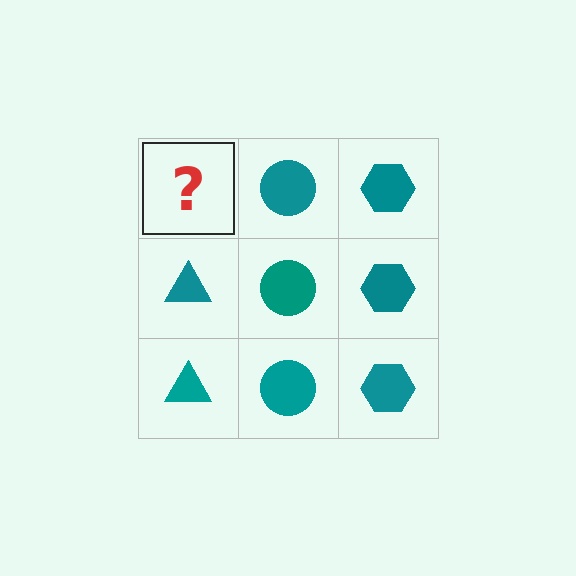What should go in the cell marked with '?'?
The missing cell should contain a teal triangle.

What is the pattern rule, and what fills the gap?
The rule is that each column has a consistent shape. The gap should be filled with a teal triangle.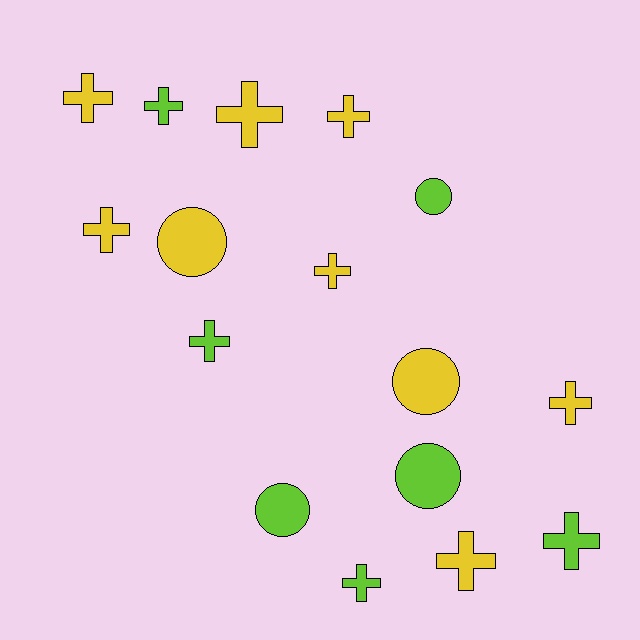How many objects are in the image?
There are 16 objects.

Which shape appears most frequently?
Cross, with 11 objects.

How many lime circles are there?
There are 3 lime circles.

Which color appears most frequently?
Yellow, with 9 objects.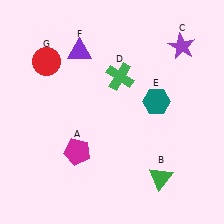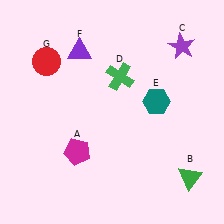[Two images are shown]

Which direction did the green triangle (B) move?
The green triangle (B) moved right.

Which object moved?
The green triangle (B) moved right.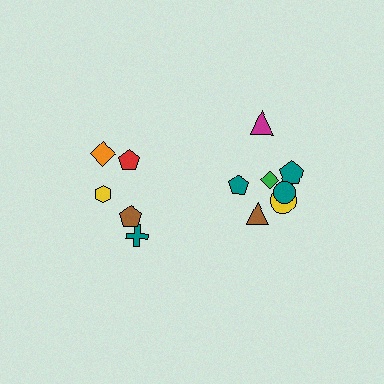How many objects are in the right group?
There are 7 objects.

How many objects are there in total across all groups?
There are 12 objects.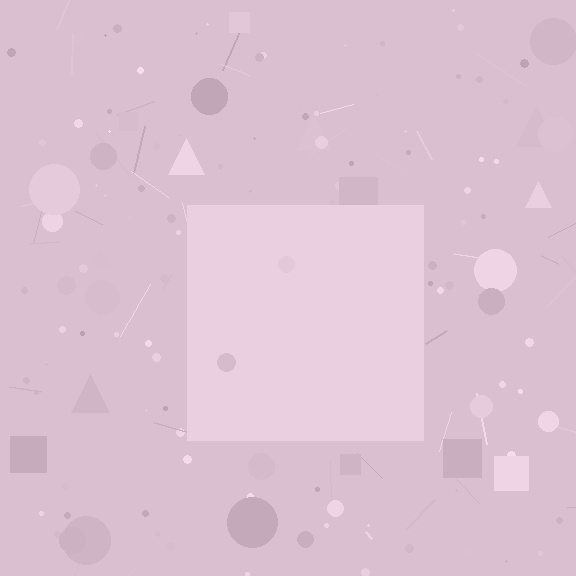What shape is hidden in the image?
A square is hidden in the image.